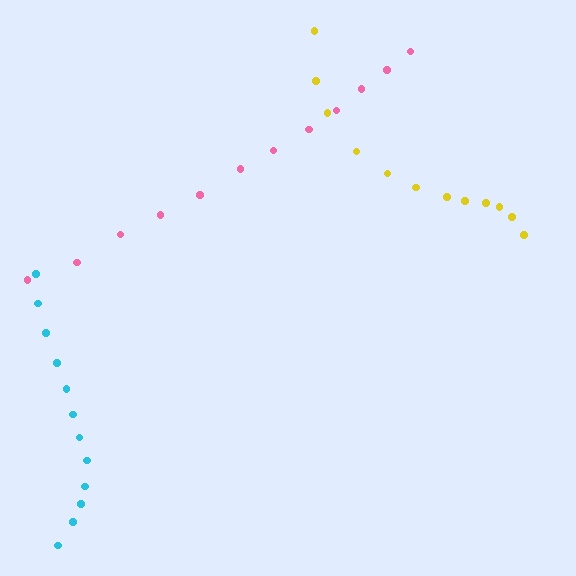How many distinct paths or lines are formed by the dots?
There are 3 distinct paths.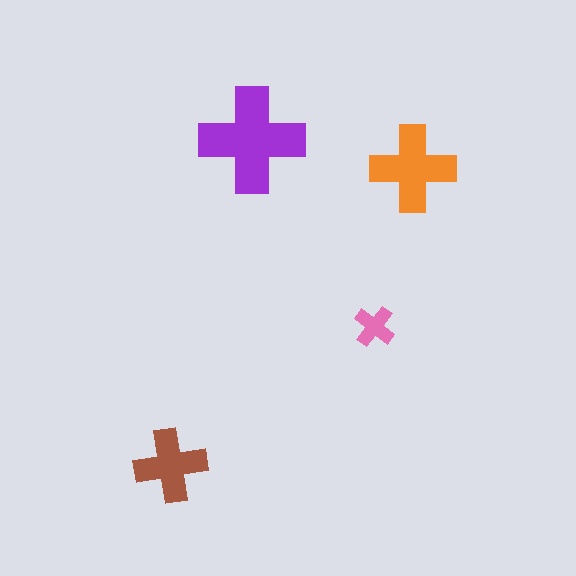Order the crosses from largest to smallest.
the purple one, the orange one, the brown one, the pink one.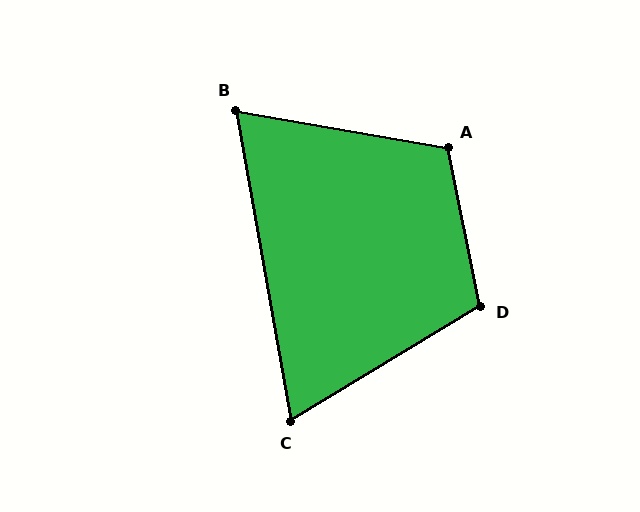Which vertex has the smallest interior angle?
C, at approximately 69 degrees.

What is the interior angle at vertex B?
Approximately 70 degrees (acute).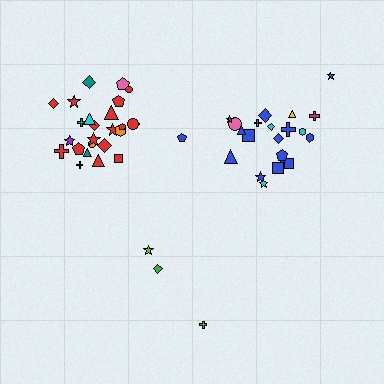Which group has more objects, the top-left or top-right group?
The top-left group.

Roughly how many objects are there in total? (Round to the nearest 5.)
Roughly 50 objects in total.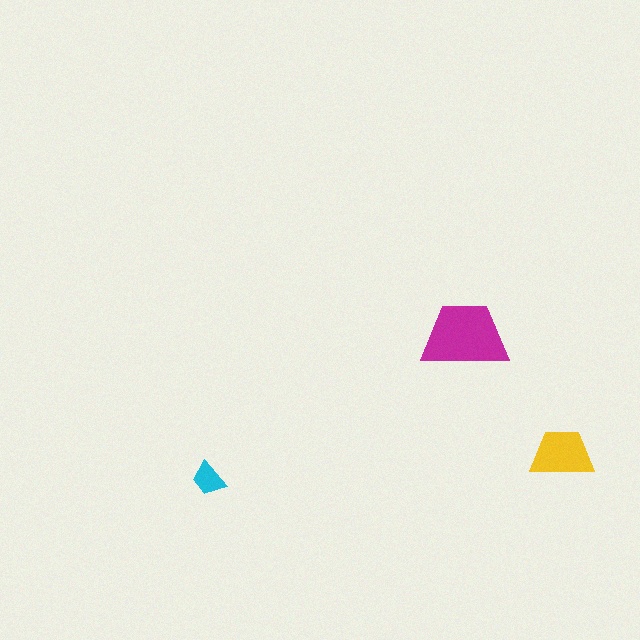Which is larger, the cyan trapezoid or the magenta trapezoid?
The magenta one.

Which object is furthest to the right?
The yellow trapezoid is rightmost.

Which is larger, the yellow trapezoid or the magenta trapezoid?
The magenta one.